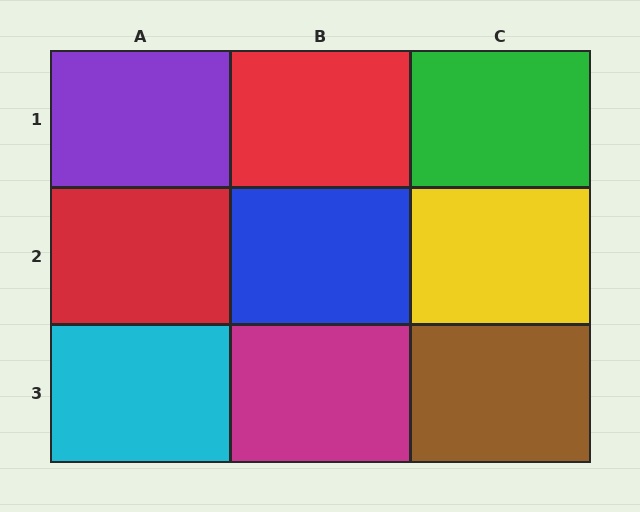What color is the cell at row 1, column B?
Red.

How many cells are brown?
1 cell is brown.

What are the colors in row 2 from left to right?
Red, blue, yellow.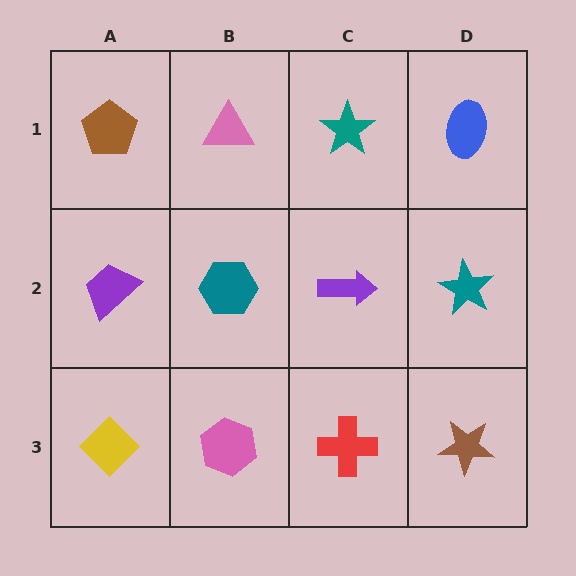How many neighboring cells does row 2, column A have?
3.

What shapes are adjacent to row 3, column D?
A teal star (row 2, column D), a red cross (row 3, column C).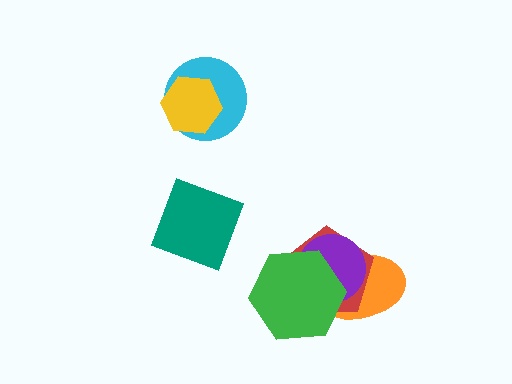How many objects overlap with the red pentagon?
3 objects overlap with the red pentagon.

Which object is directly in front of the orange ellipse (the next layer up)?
The red pentagon is directly in front of the orange ellipse.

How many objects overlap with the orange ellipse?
3 objects overlap with the orange ellipse.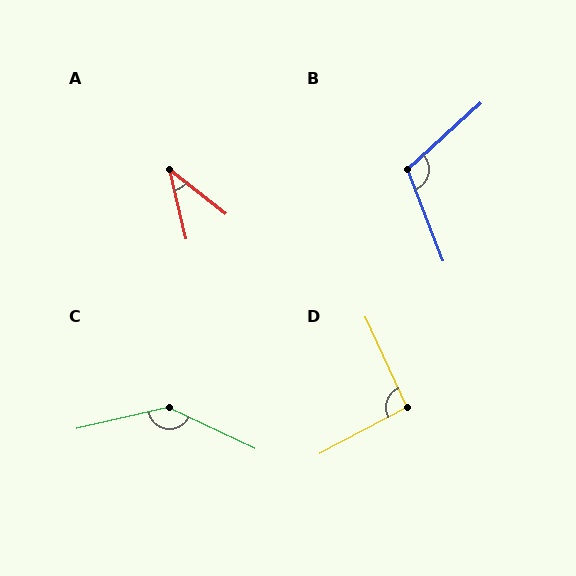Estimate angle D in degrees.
Approximately 94 degrees.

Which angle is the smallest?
A, at approximately 38 degrees.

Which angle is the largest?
C, at approximately 141 degrees.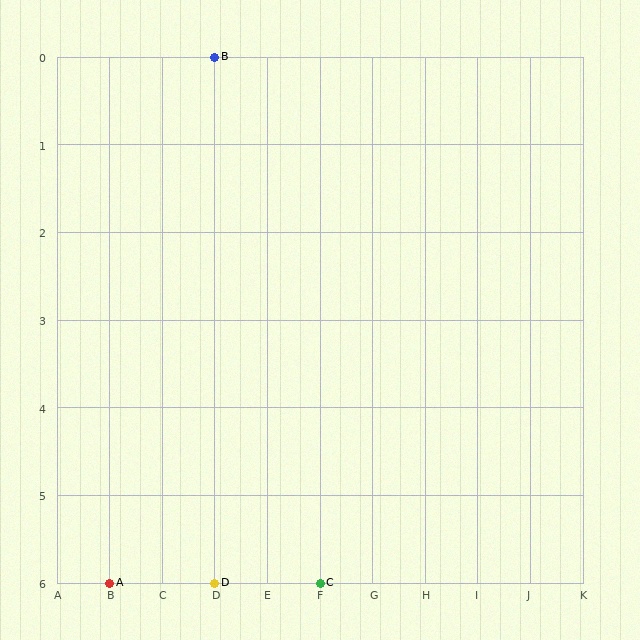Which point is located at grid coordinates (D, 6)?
Point D is at (D, 6).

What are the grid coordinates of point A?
Point A is at grid coordinates (B, 6).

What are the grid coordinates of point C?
Point C is at grid coordinates (F, 6).